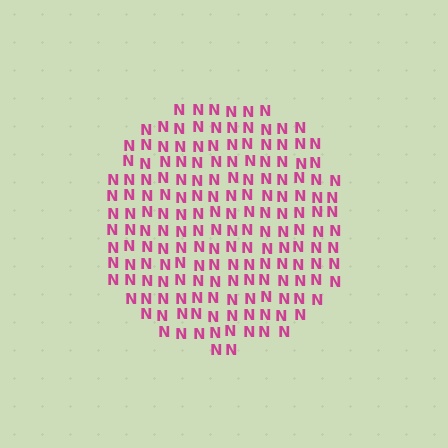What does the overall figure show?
The overall figure shows a circle.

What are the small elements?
The small elements are letter N's.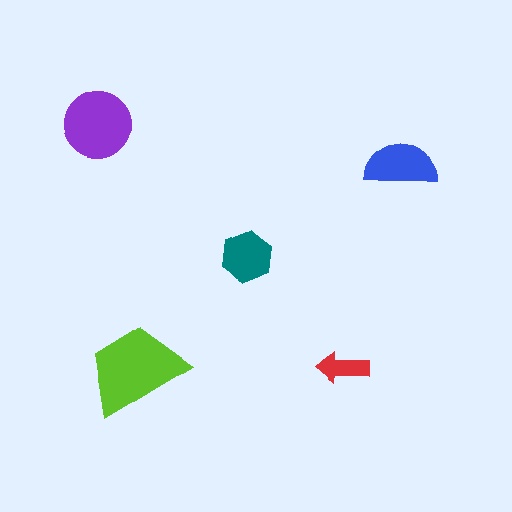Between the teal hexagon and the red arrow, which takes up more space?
The teal hexagon.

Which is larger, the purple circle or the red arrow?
The purple circle.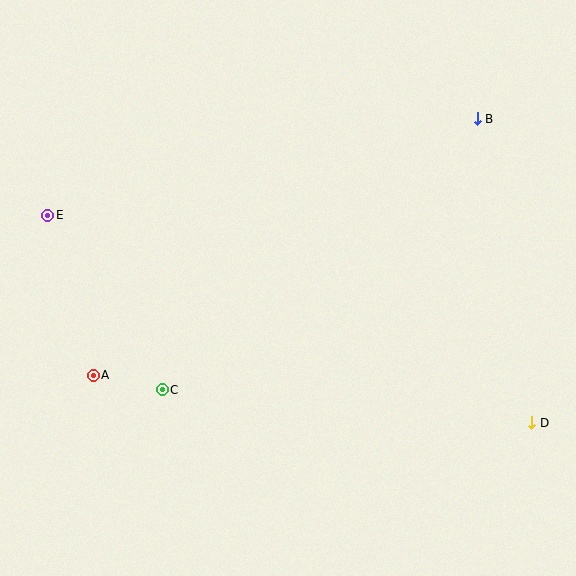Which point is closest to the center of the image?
Point C at (162, 390) is closest to the center.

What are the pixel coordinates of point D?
Point D is at (532, 423).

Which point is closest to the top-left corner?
Point E is closest to the top-left corner.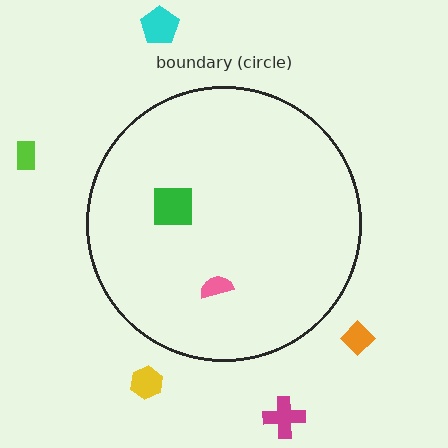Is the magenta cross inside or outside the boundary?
Outside.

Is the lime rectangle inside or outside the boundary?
Outside.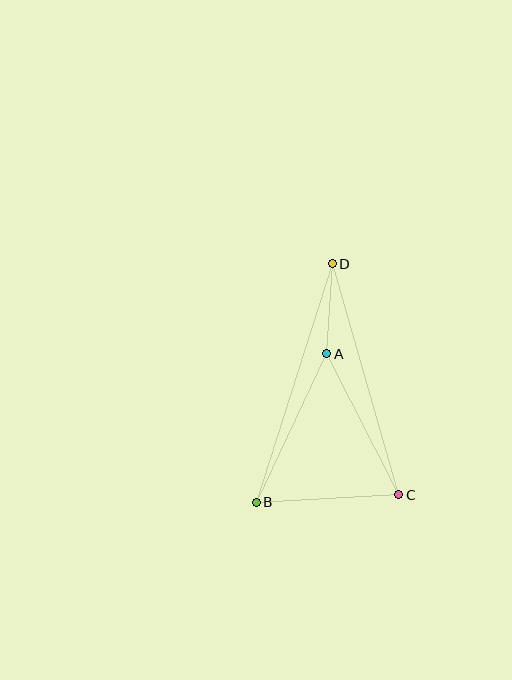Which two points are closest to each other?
Points A and D are closest to each other.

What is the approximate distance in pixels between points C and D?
The distance between C and D is approximately 240 pixels.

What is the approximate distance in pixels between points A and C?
The distance between A and C is approximately 158 pixels.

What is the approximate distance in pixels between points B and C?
The distance between B and C is approximately 143 pixels.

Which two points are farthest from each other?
Points B and D are farthest from each other.